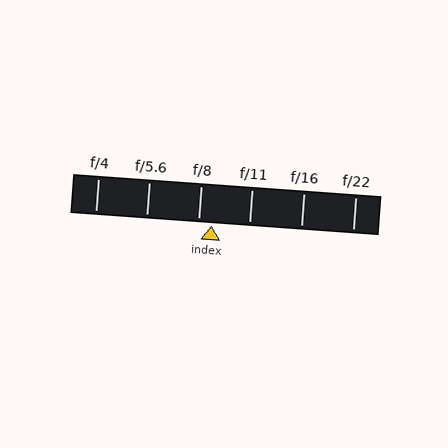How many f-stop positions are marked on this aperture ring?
There are 6 f-stop positions marked.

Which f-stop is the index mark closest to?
The index mark is closest to f/8.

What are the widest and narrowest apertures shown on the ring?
The widest aperture shown is f/4 and the narrowest is f/22.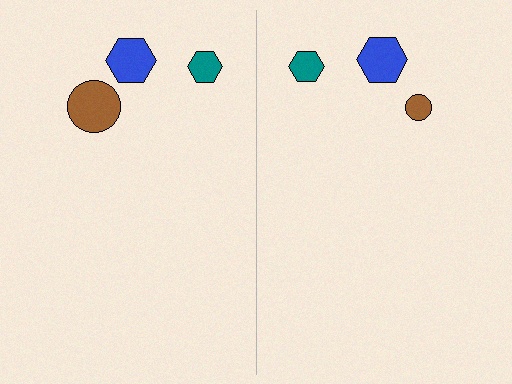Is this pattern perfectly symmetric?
No, the pattern is not perfectly symmetric. The brown circle on the right side has a different size than its mirror counterpart.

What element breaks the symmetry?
The brown circle on the right side has a different size than its mirror counterpart.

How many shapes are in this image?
There are 6 shapes in this image.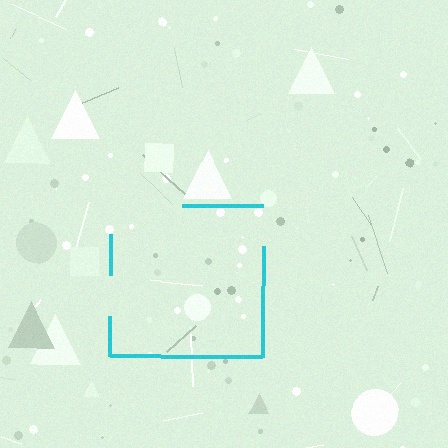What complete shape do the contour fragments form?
The contour fragments form a square.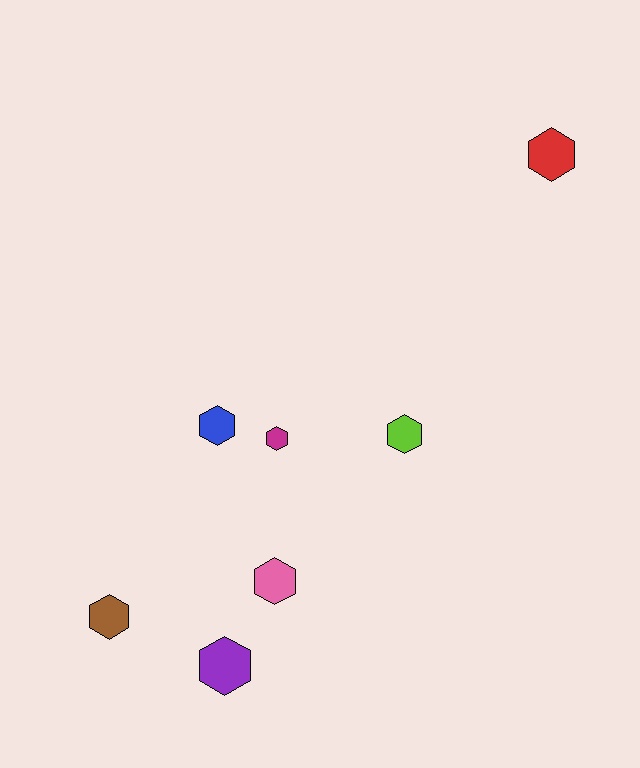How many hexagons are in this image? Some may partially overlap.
There are 7 hexagons.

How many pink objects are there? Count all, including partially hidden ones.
There is 1 pink object.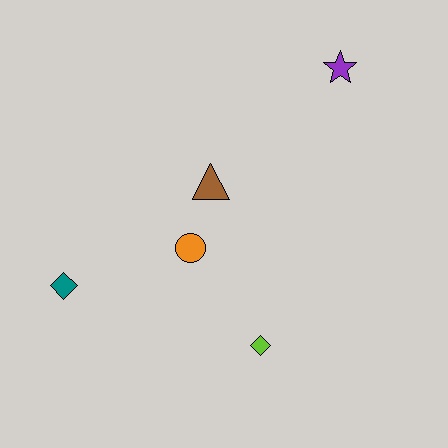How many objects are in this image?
There are 5 objects.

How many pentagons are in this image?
There are no pentagons.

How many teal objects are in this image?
There is 1 teal object.